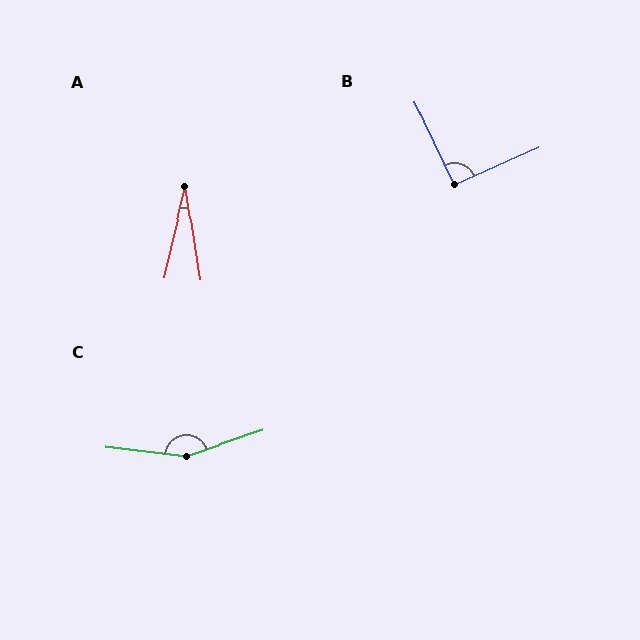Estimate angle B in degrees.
Approximately 91 degrees.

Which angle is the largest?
C, at approximately 155 degrees.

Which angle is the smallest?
A, at approximately 22 degrees.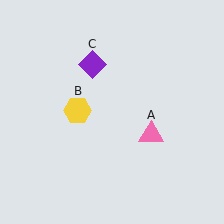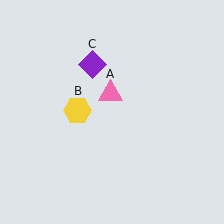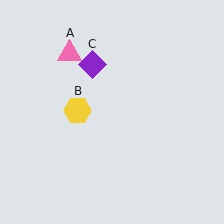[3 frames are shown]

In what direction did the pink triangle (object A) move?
The pink triangle (object A) moved up and to the left.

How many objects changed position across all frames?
1 object changed position: pink triangle (object A).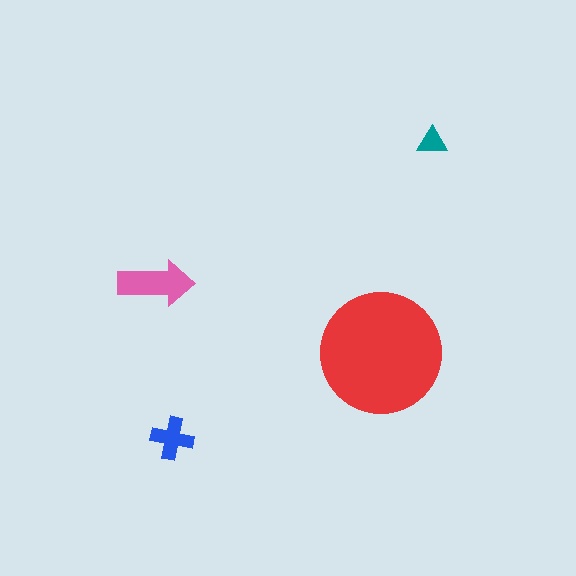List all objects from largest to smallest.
The red circle, the pink arrow, the blue cross, the teal triangle.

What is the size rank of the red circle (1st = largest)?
1st.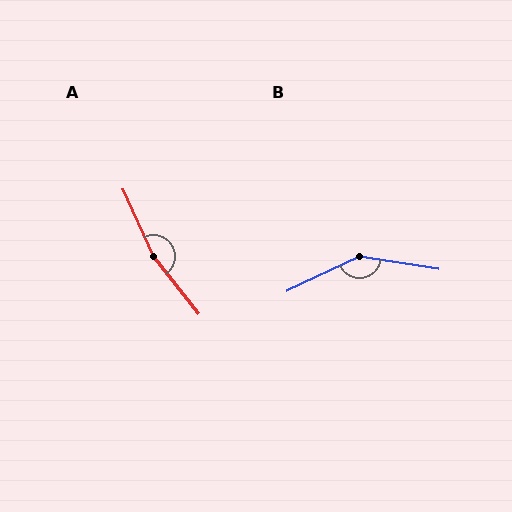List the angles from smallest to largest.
B (146°), A (166°).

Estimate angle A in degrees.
Approximately 166 degrees.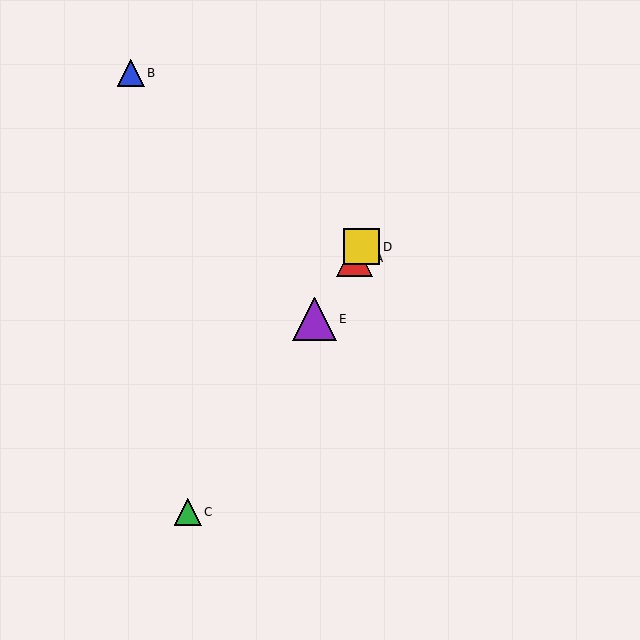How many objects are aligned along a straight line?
4 objects (A, C, D, E) are aligned along a straight line.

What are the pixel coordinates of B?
Object B is at (131, 73).